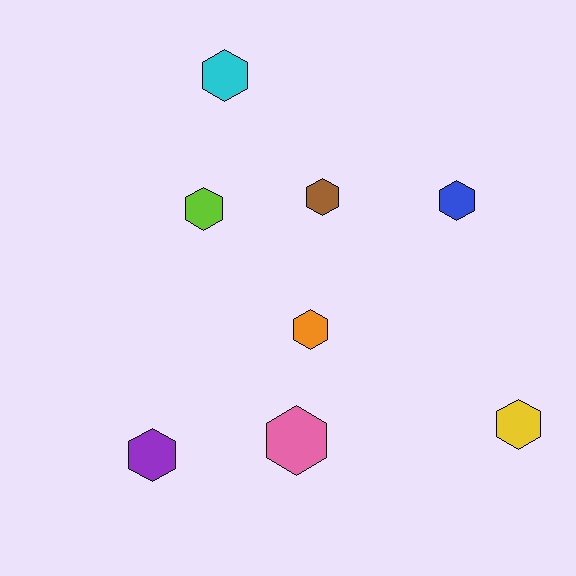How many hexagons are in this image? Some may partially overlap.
There are 8 hexagons.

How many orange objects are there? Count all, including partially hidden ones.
There is 1 orange object.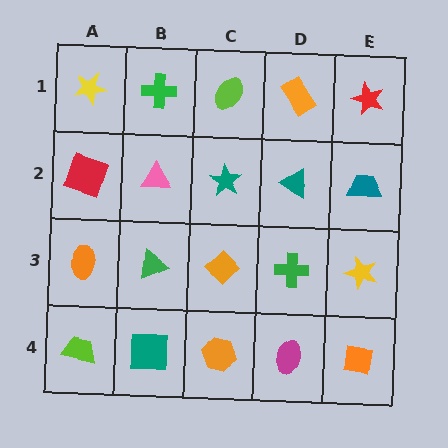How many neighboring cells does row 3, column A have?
3.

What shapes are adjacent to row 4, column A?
An orange ellipse (row 3, column A), a teal square (row 4, column B).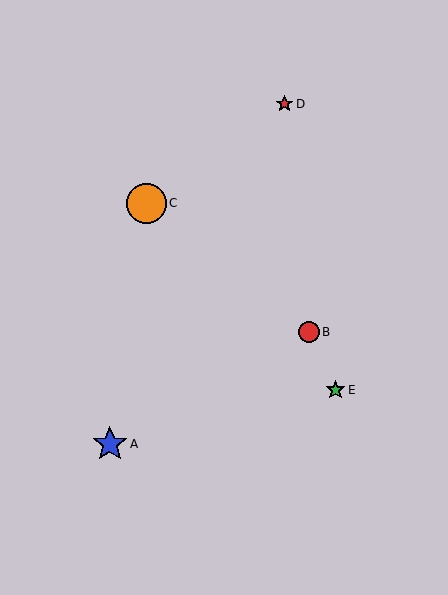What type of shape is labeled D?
Shape D is a red star.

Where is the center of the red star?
The center of the red star is at (284, 104).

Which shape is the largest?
The orange circle (labeled C) is the largest.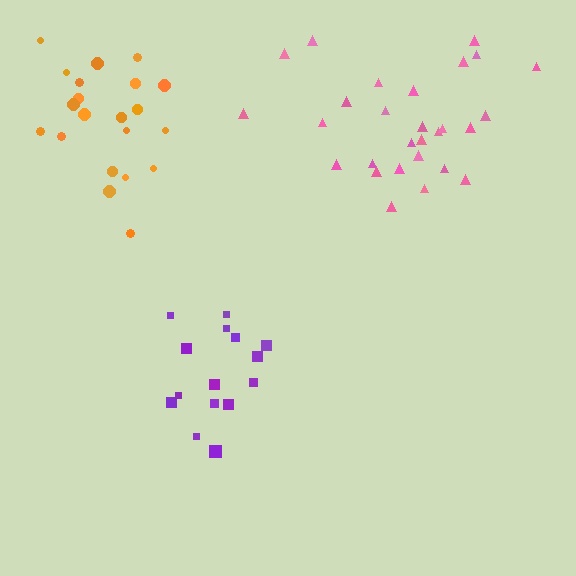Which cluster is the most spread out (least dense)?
Pink.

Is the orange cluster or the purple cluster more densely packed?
Orange.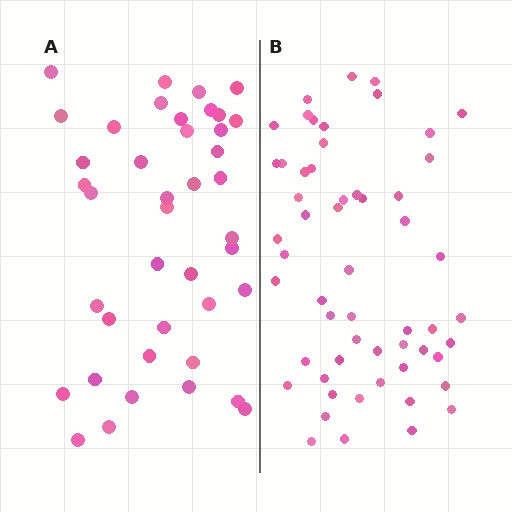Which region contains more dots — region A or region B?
Region B (the right region) has more dots.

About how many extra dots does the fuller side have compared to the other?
Region B has approximately 15 more dots than region A.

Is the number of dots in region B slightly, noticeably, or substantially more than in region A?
Region B has noticeably more, but not dramatically so. The ratio is roughly 1.4 to 1.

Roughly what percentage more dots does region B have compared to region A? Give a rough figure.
About 35% more.